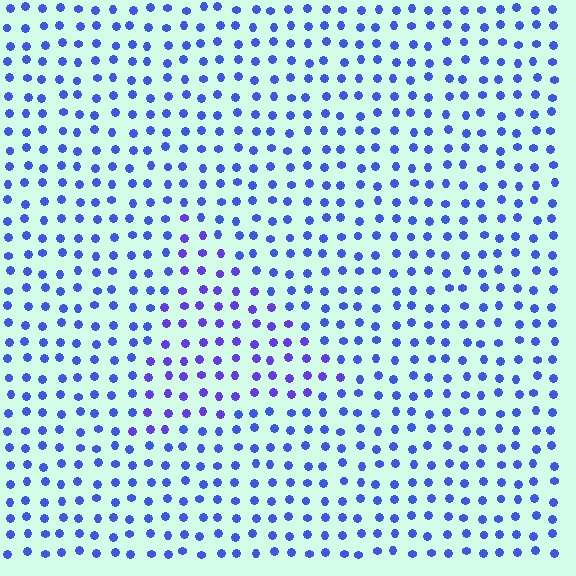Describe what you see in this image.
The image is filled with small blue elements in a uniform arrangement. A triangle-shaped region is visible where the elements are tinted to a slightly different hue, forming a subtle color boundary.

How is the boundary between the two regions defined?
The boundary is defined purely by a slight shift in hue (about 26 degrees). Spacing, size, and orientation are identical on both sides.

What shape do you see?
I see a triangle.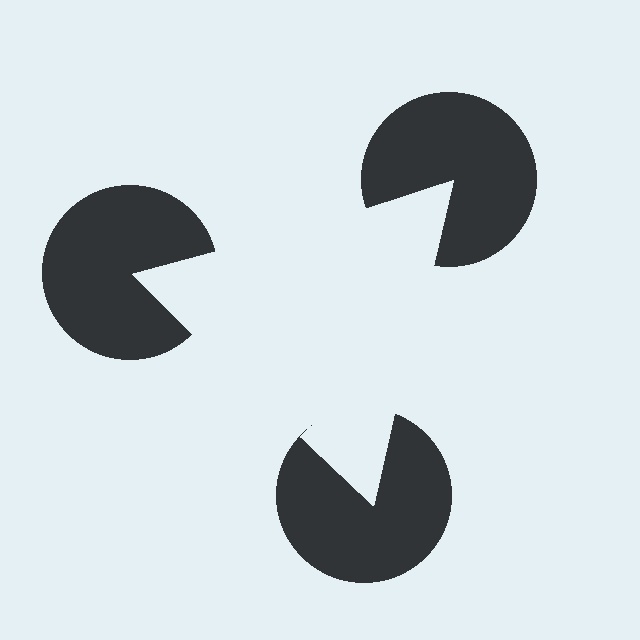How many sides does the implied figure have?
3 sides.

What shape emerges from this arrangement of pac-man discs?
An illusory triangle — its edges are inferred from the aligned wedge cuts in the pac-man discs, not physically drawn.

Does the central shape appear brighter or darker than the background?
It typically appears slightly brighter than the background, even though no actual brightness change is drawn.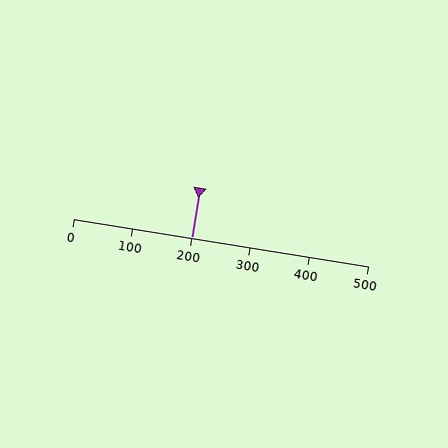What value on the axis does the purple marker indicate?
The marker indicates approximately 200.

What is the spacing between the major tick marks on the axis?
The major ticks are spaced 100 apart.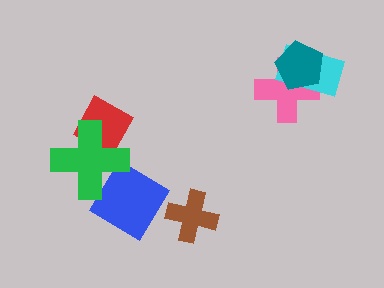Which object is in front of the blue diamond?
The green cross is in front of the blue diamond.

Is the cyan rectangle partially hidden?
Yes, it is partially covered by another shape.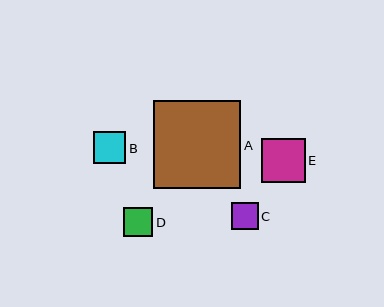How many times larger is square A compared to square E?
Square A is approximately 2.0 times the size of square E.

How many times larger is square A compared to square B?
Square A is approximately 2.7 times the size of square B.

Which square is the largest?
Square A is the largest with a size of approximately 87 pixels.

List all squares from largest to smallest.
From largest to smallest: A, E, B, D, C.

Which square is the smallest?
Square C is the smallest with a size of approximately 27 pixels.